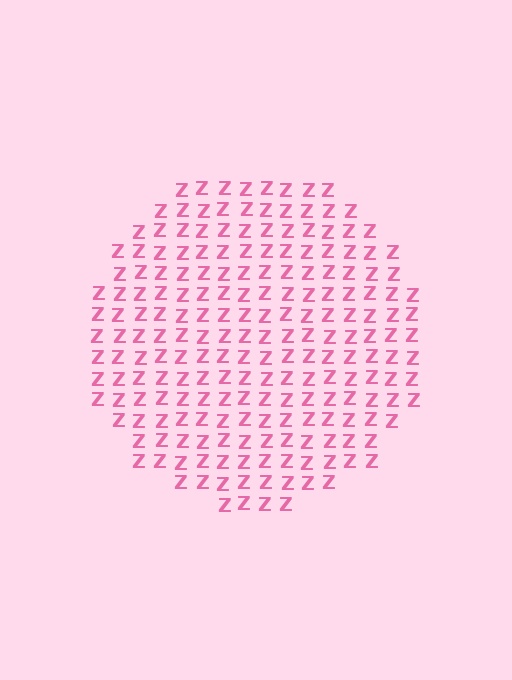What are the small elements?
The small elements are letter Z's.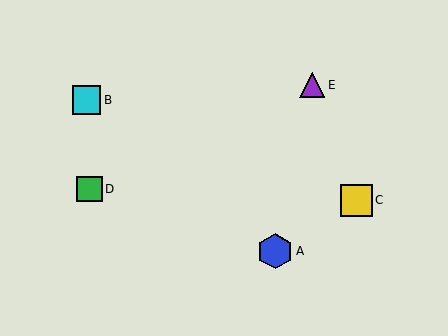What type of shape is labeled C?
Shape C is a yellow square.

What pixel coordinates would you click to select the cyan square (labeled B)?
Click at (87, 100) to select the cyan square B.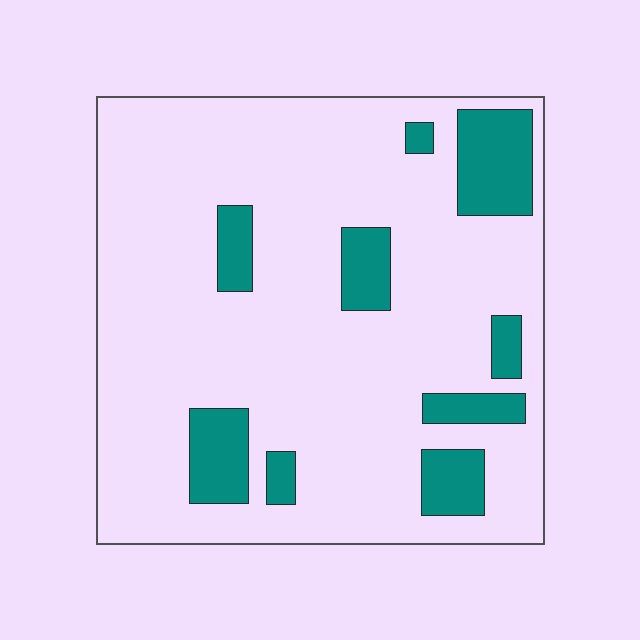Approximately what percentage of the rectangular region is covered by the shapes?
Approximately 15%.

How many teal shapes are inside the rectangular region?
9.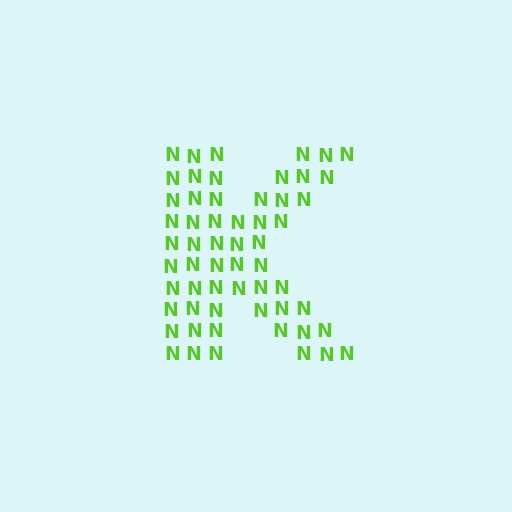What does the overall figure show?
The overall figure shows the letter K.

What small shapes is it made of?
It is made of small letter N's.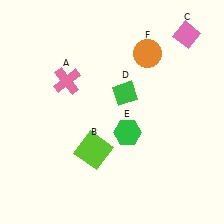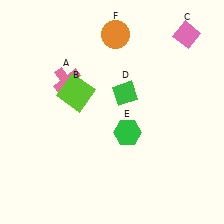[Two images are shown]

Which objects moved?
The objects that moved are: the lime square (B), the orange circle (F).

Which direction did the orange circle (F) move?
The orange circle (F) moved left.